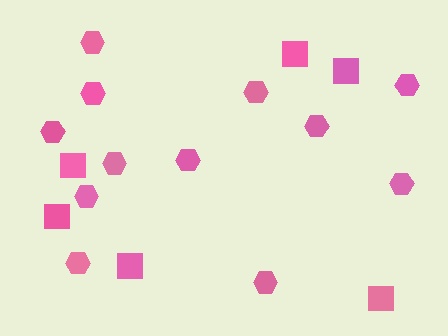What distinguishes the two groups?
There are 2 groups: one group of squares (6) and one group of hexagons (12).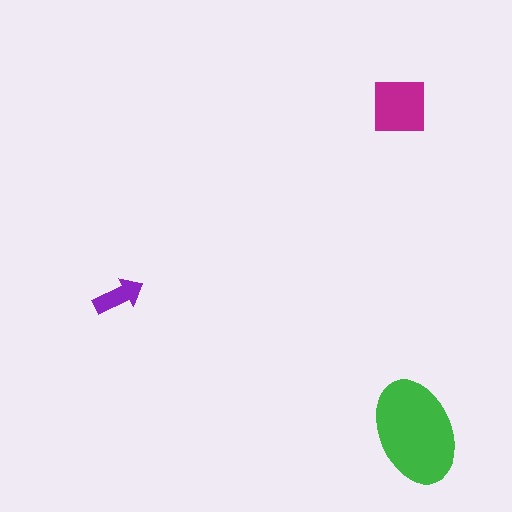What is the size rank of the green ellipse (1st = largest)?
1st.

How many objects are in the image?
There are 3 objects in the image.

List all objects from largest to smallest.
The green ellipse, the magenta square, the purple arrow.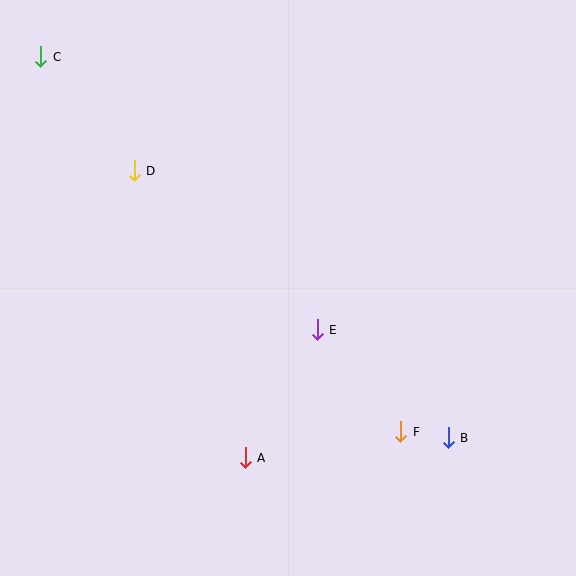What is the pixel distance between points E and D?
The distance between E and D is 242 pixels.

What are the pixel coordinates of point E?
Point E is at (317, 330).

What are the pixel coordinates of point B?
Point B is at (448, 438).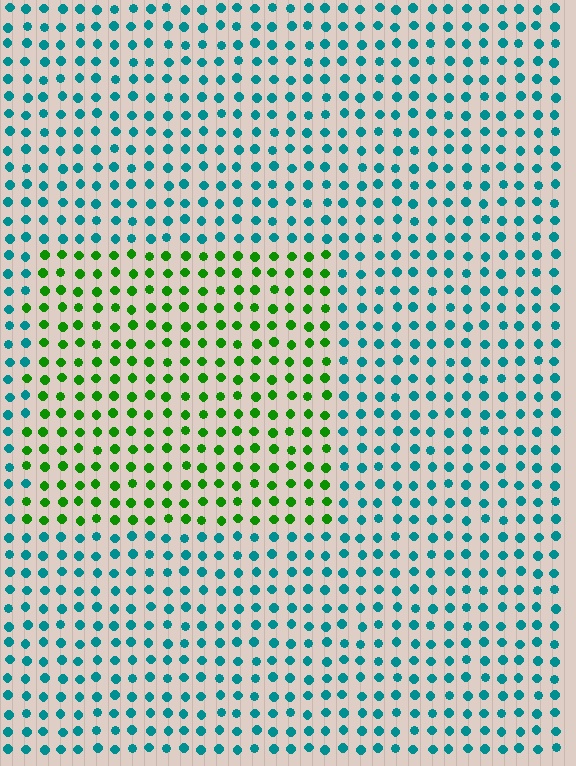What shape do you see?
I see a rectangle.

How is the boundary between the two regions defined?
The boundary is defined purely by a slight shift in hue (about 65 degrees). Spacing, size, and orientation are identical on both sides.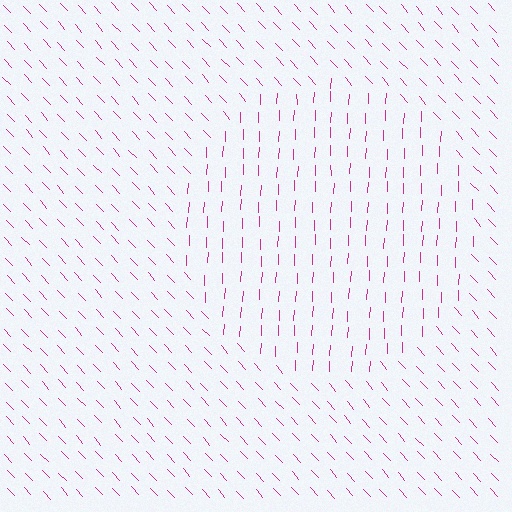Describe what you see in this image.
The image is filled with small magenta line segments. A circle region in the image has lines oriented differently from the surrounding lines, creating a visible texture boundary.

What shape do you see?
I see a circle.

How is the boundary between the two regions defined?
The boundary is defined purely by a change in line orientation (approximately 45 degrees difference). All lines are the same color and thickness.